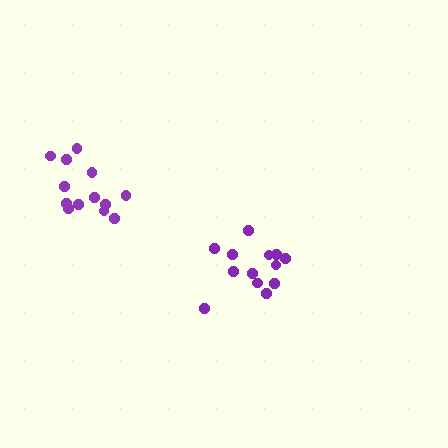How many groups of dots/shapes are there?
There are 2 groups.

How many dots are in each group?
Group 1: 13 dots, Group 2: 13 dots (26 total).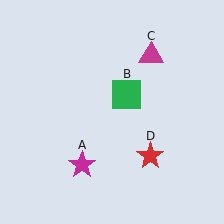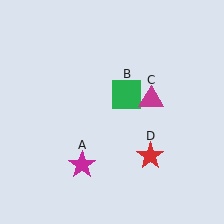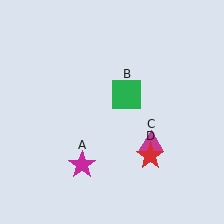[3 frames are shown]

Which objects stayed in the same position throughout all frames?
Magenta star (object A) and green square (object B) and red star (object D) remained stationary.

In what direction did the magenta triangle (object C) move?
The magenta triangle (object C) moved down.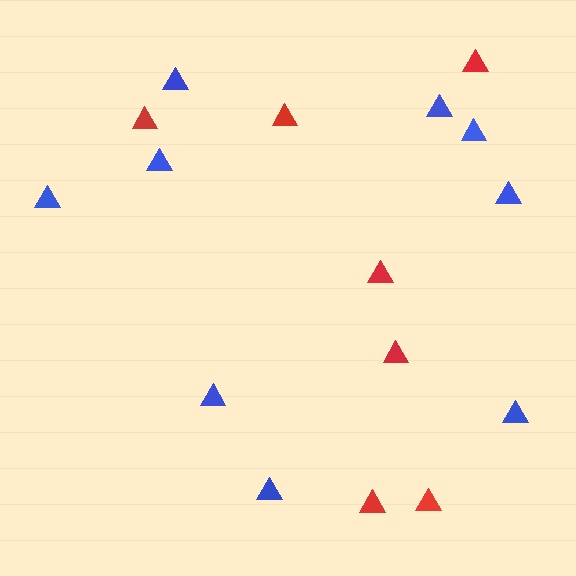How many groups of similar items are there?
There are 2 groups: one group of blue triangles (9) and one group of red triangles (7).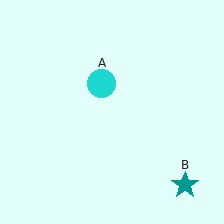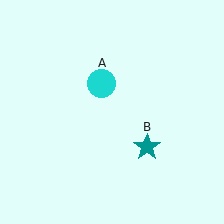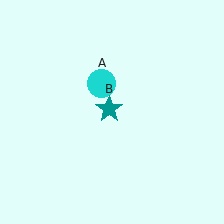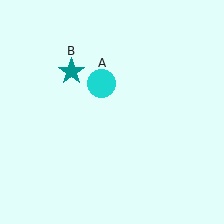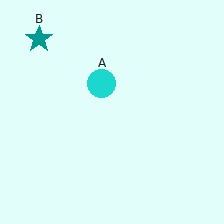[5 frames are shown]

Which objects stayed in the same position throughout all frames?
Cyan circle (object A) remained stationary.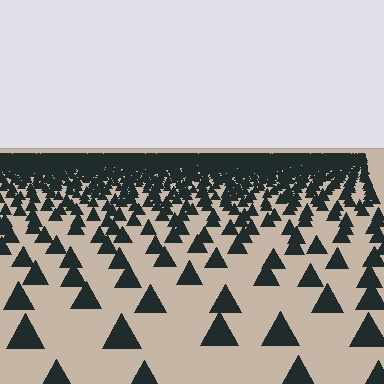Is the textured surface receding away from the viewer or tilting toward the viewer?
The surface is receding away from the viewer. Texture elements get smaller and denser toward the top.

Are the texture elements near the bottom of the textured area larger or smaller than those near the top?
Larger. Near the bottom, elements are closer to the viewer and appear at a bigger on-screen size.